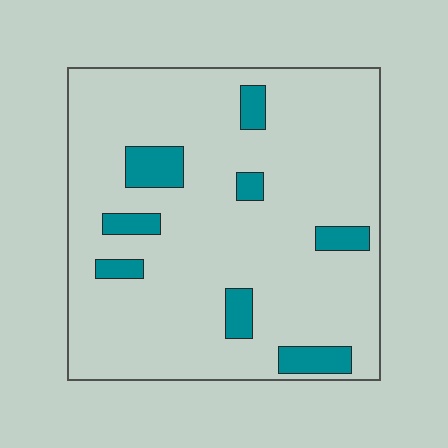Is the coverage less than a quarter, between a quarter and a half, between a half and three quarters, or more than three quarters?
Less than a quarter.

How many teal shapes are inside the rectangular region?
8.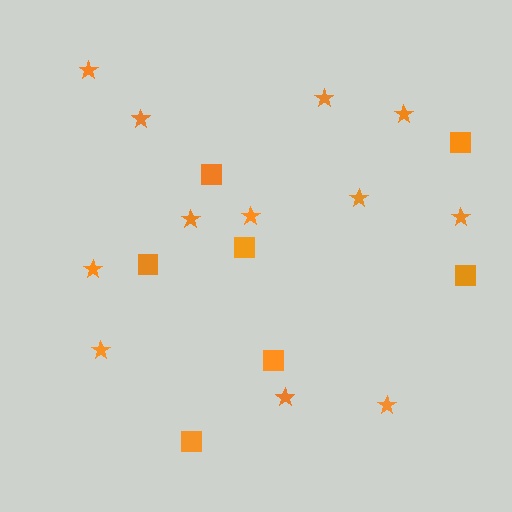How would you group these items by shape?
There are 2 groups: one group of squares (7) and one group of stars (12).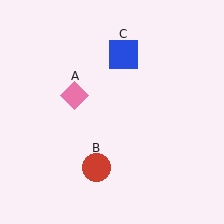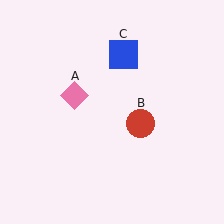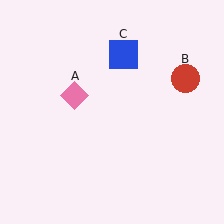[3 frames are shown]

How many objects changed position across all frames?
1 object changed position: red circle (object B).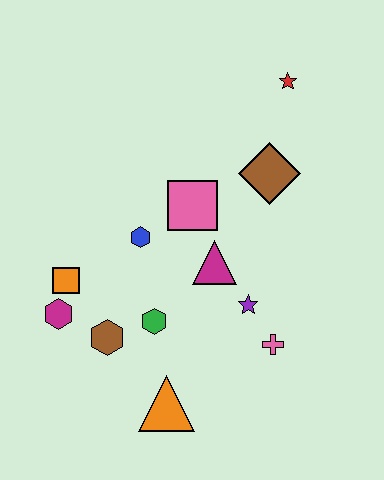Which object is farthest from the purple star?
The red star is farthest from the purple star.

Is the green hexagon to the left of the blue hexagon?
No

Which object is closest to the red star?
The brown diamond is closest to the red star.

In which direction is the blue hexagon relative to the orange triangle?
The blue hexagon is above the orange triangle.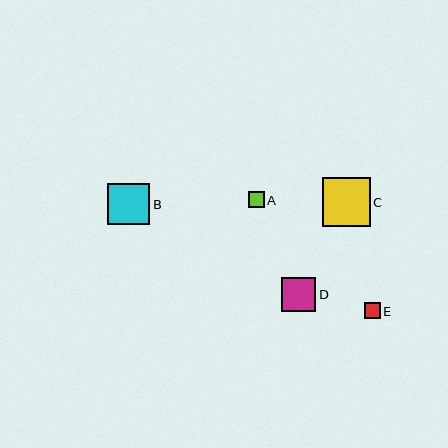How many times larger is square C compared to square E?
Square C is approximately 3.0 times the size of square E.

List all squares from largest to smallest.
From largest to smallest: C, B, D, A, E.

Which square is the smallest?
Square E is the smallest with a size of approximately 16 pixels.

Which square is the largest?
Square C is the largest with a size of approximately 48 pixels.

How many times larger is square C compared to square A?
Square C is approximately 3.0 times the size of square A.